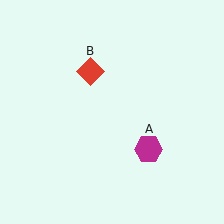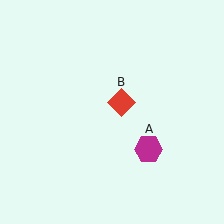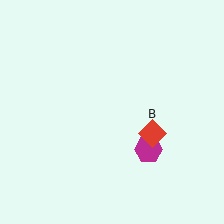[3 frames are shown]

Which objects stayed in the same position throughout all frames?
Magenta hexagon (object A) remained stationary.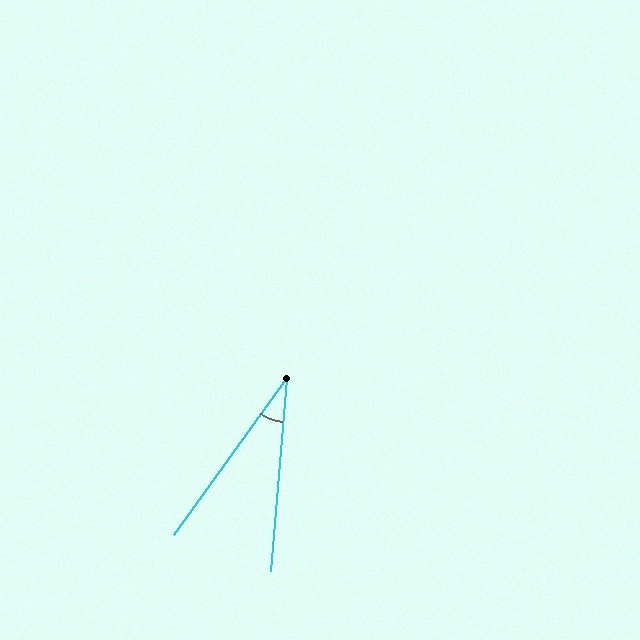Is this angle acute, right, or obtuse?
It is acute.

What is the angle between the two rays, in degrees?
Approximately 31 degrees.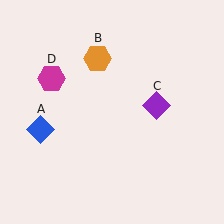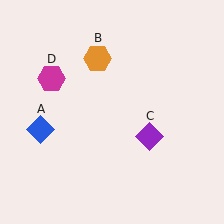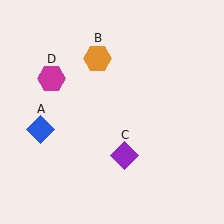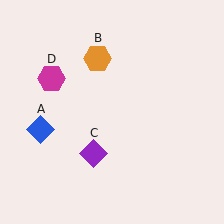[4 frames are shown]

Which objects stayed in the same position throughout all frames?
Blue diamond (object A) and orange hexagon (object B) and magenta hexagon (object D) remained stationary.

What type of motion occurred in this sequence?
The purple diamond (object C) rotated clockwise around the center of the scene.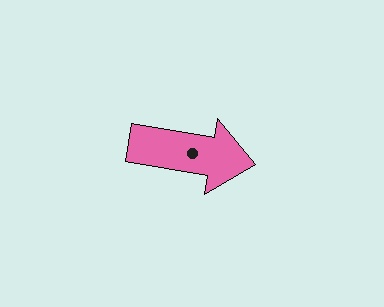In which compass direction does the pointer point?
East.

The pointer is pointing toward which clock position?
Roughly 3 o'clock.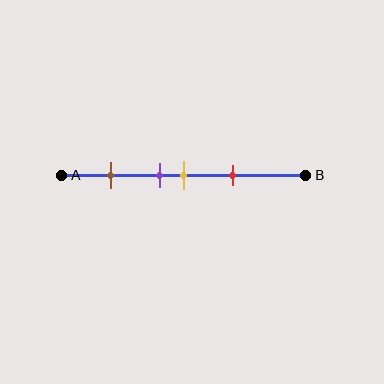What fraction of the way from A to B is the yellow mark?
The yellow mark is approximately 50% (0.5) of the way from A to B.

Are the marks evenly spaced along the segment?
No, the marks are not evenly spaced.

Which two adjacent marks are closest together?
The purple and yellow marks are the closest adjacent pair.